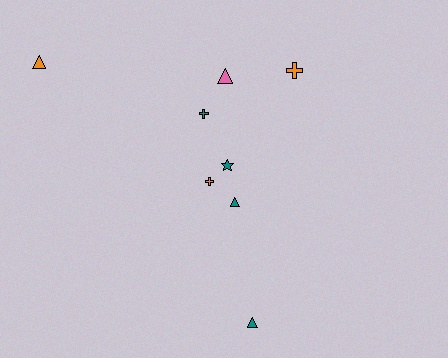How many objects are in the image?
There are 8 objects.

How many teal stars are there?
There is 1 teal star.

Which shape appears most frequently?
Triangle, with 4 objects.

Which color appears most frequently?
Teal, with 4 objects.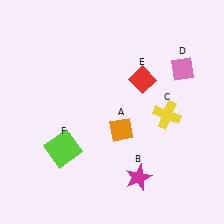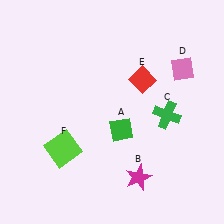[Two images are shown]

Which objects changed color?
A changed from orange to green. C changed from yellow to green.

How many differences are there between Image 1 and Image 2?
There are 2 differences between the two images.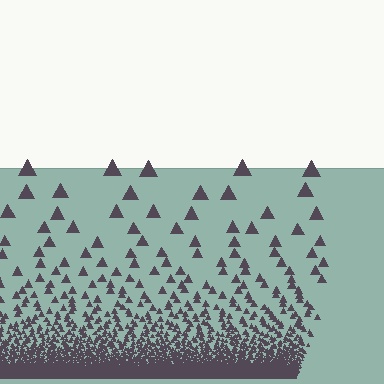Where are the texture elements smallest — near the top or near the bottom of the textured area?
Near the bottom.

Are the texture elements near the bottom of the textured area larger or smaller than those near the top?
Smaller. The gradient is inverted — elements near the bottom are smaller and denser.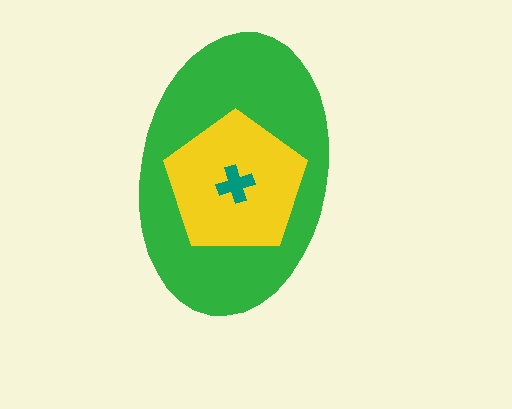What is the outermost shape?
The green ellipse.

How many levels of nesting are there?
3.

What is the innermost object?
The teal cross.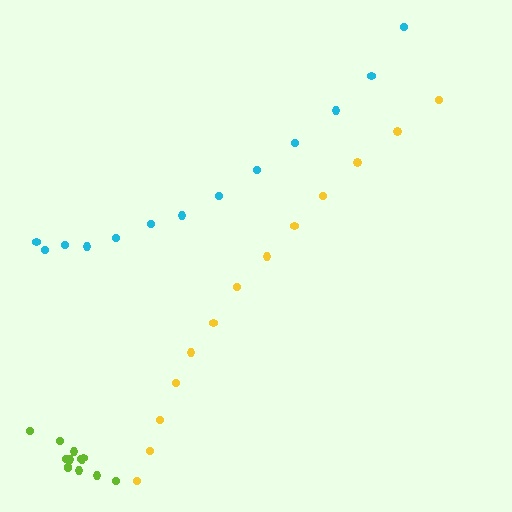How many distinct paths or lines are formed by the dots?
There are 3 distinct paths.